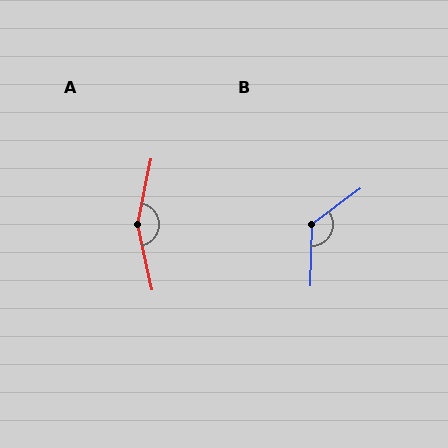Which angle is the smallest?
B, at approximately 128 degrees.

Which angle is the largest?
A, at approximately 156 degrees.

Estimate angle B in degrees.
Approximately 128 degrees.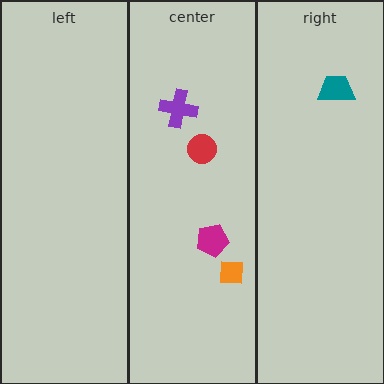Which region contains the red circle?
The center region.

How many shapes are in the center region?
4.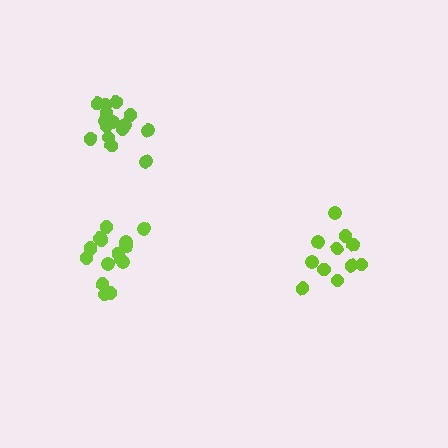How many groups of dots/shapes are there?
There are 3 groups.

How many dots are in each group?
Group 1: 11 dots, Group 2: 15 dots, Group 3: 15 dots (41 total).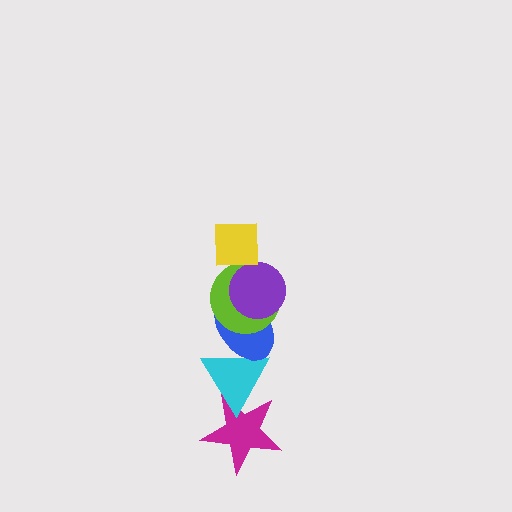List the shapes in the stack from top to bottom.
From top to bottom: the yellow square, the purple circle, the lime circle, the blue ellipse, the cyan triangle, the magenta star.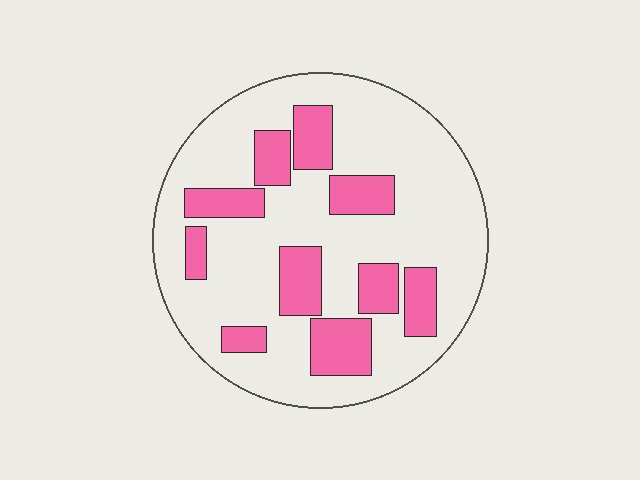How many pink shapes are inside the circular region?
10.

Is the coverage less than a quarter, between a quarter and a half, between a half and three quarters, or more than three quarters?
Between a quarter and a half.